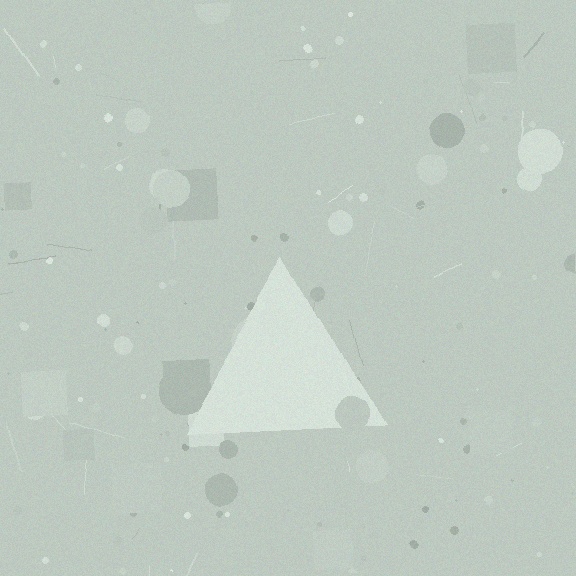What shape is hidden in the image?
A triangle is hidden in the image.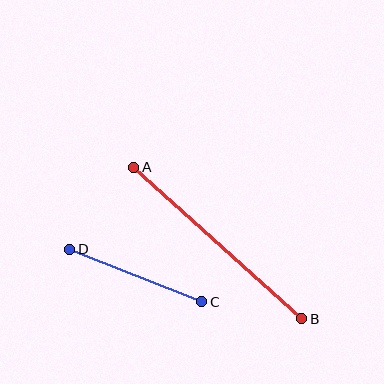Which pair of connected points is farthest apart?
Points A and B are farthest apart.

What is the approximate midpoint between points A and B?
The midpoint is at approximately (218, 243) pixels.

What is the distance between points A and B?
The distance is approximately 226 pixels.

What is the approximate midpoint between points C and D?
The midpoint is at approximately (136, 275) pixels.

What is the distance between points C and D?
The distance is approximately 142 pixels.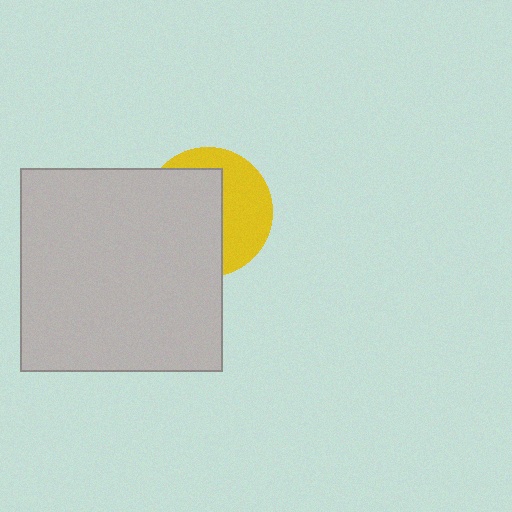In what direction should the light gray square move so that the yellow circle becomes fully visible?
The light gray square should move left. That is the shortest direction to clear the overlap and leave the yellow circle fully visible.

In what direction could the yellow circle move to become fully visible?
The yellow circle could move right. That would shift it out from behind the light gray square entirely.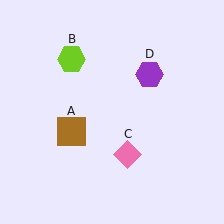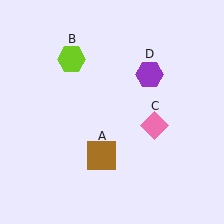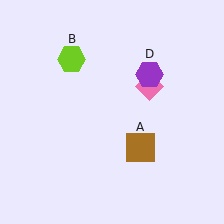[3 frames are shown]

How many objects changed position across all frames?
2 objects changed position: brown square (object A), pink diamond (object C).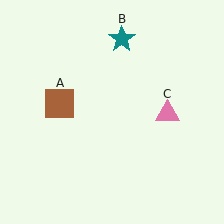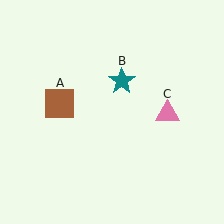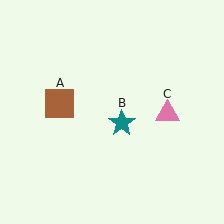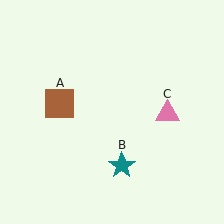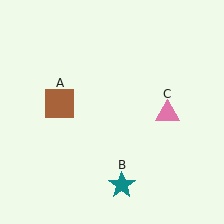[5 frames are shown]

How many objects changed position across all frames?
1 object changed position: teal star (object B).